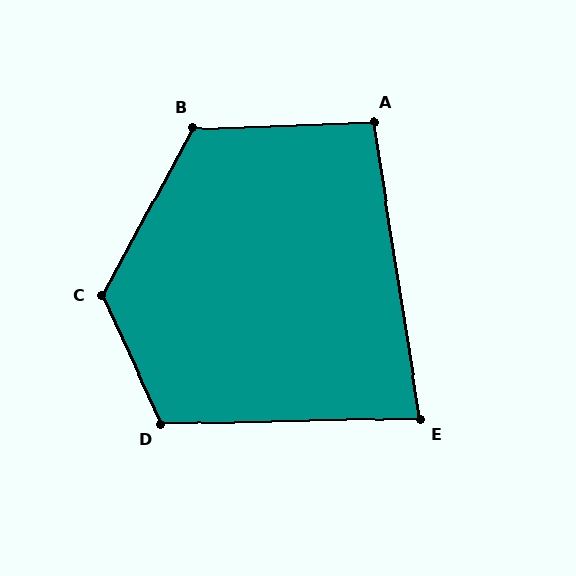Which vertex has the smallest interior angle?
E, at approximately 82 degrees.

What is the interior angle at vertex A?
Approximately 97 degrees (obtuse).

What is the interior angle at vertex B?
Approximately 120 degrees (obtuse).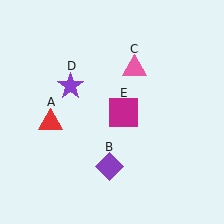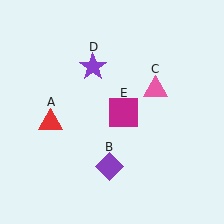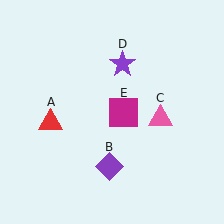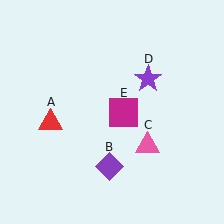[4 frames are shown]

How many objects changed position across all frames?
2 objects changed position: pink triangle (object C), purple star (object D).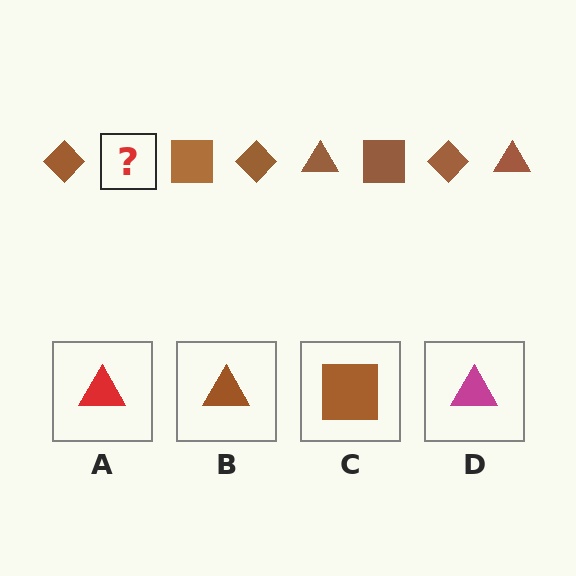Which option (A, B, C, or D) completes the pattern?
B.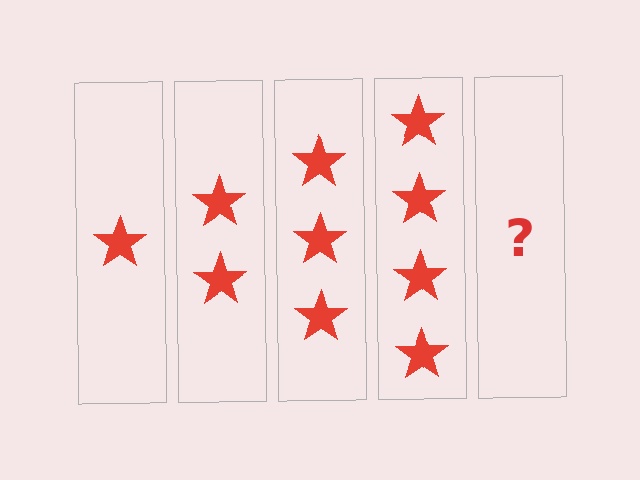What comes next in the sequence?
The next element should be 5 stars.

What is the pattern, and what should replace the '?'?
The pattern is that each step adds one more star. The '?' should be 5 stars.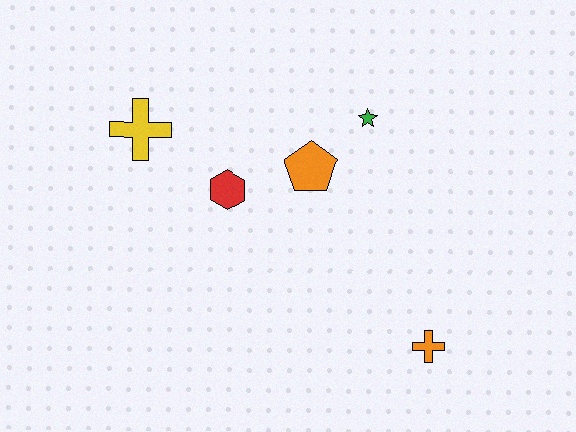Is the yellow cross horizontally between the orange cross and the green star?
No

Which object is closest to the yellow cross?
The red hexagon is closest to the yellow cross.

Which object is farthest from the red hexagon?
The orange cross is farthest from the red hexagon.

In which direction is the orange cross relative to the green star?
The orange cross is below the green star.